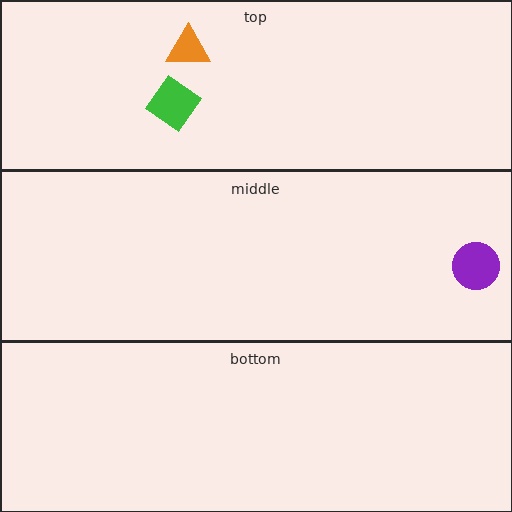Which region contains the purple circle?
The middle region.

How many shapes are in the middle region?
1.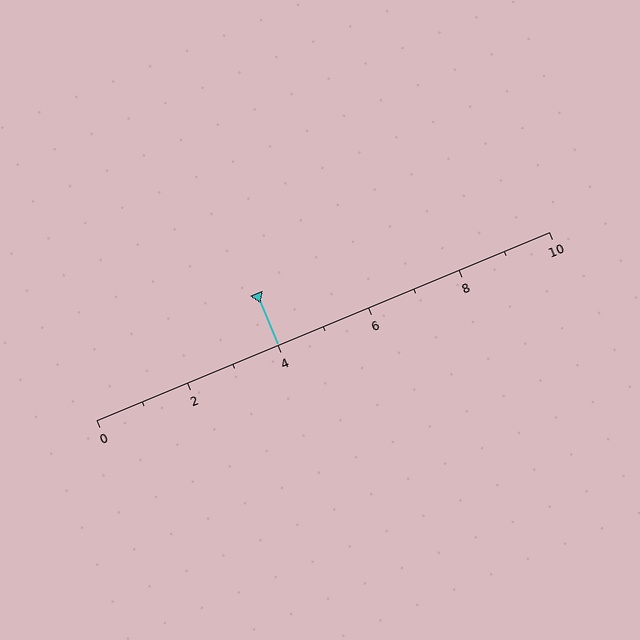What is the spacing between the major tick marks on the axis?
The major ticks are spaced 2 apart.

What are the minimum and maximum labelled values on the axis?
The axis runs from 0 to 10.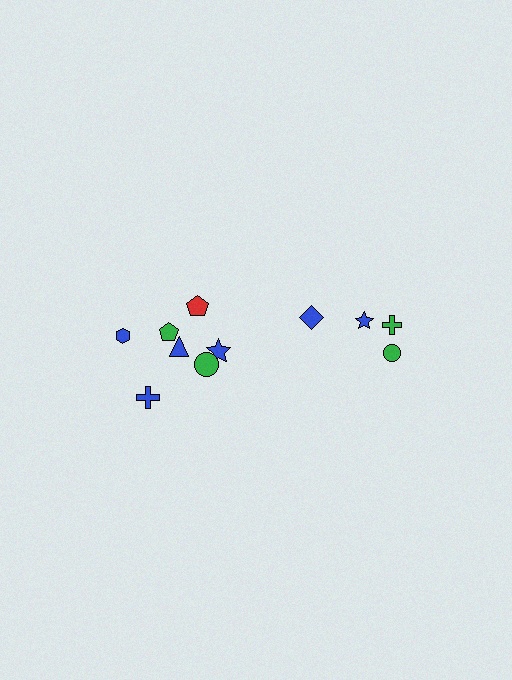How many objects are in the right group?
There are 4 objects.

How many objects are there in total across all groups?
There are 11 objects.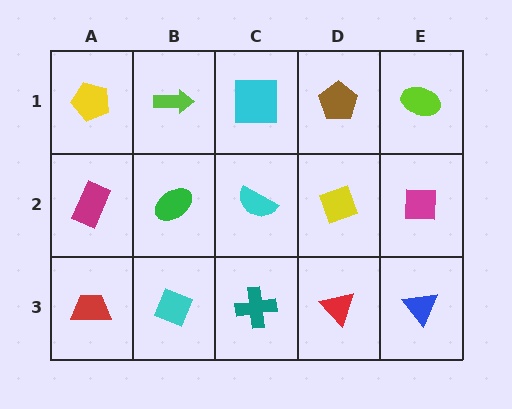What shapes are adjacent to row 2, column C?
A cyan square (row 1, column C), a teal cross (row 3, column C), a green ellipse (row 2, column B), a yellow diamond (row 2, column D).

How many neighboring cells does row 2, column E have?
3.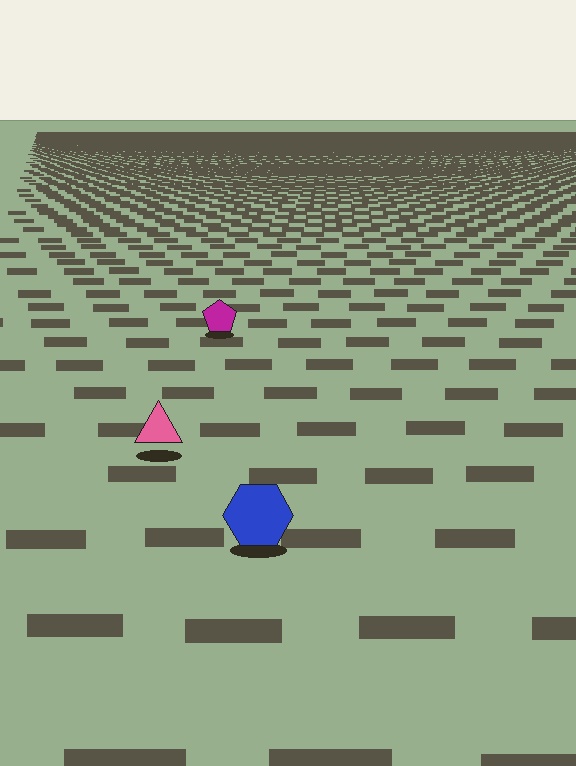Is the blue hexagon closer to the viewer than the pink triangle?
Yes. The blue hexagon is closer — you can tell from the texture gradient: the ground texture is coarser near it.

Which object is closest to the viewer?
The blue hexagon is closest. The texture marks near it are larger and more spread out.